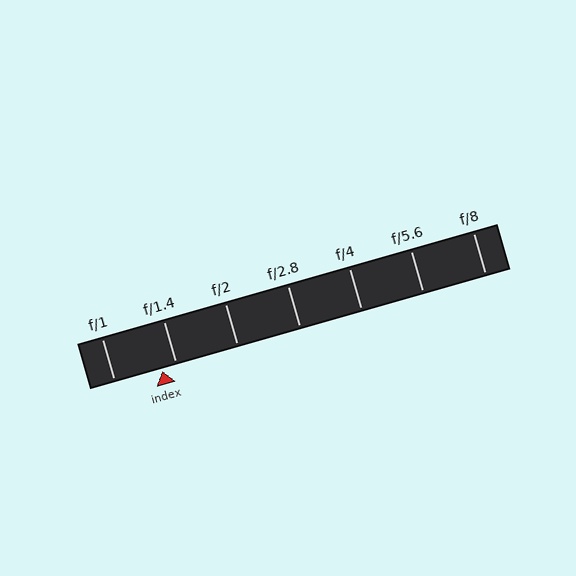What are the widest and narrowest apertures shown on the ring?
The widest aperture shown is f/1 and the narrowest is f/8.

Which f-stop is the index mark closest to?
The index mark is closest to f/1.4.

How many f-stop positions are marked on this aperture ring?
There are 7 f-stop positions marked.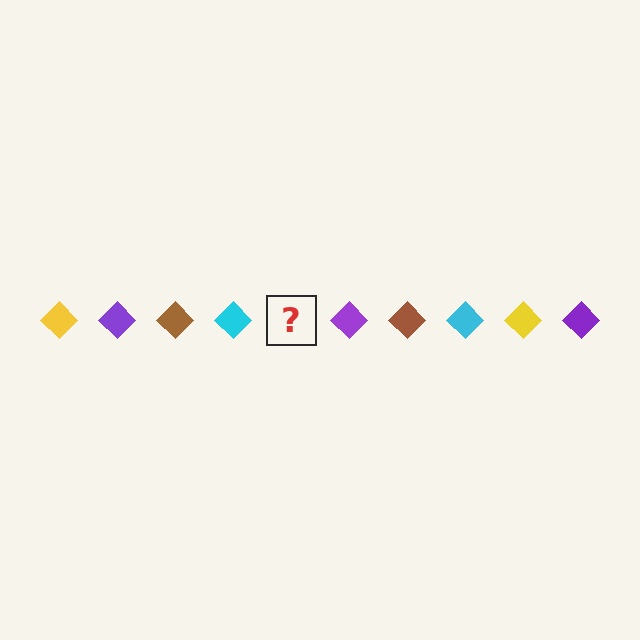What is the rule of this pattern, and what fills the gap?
The rule is that the pattern cycles through yellow, purple, brown, cyan diamonds. The gap should be filled with a yellow diamond.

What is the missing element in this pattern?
The missing element is a yellow diamond.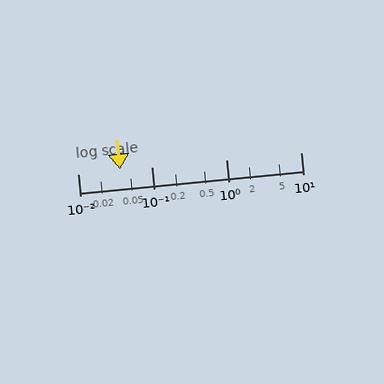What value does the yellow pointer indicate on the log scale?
The pointer indicates approximately 0.037.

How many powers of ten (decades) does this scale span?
The scale spans 3 decades, from 0.01 to 10.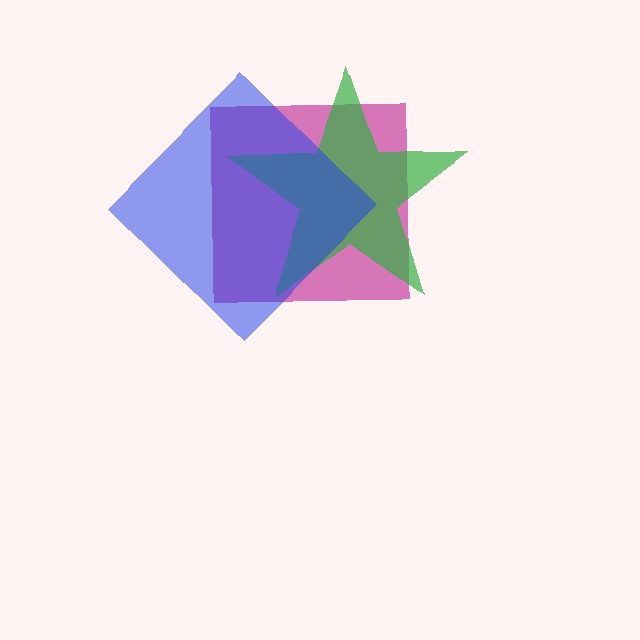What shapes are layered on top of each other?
The layered shapes are: a magenta square, a green star, a blue diamond.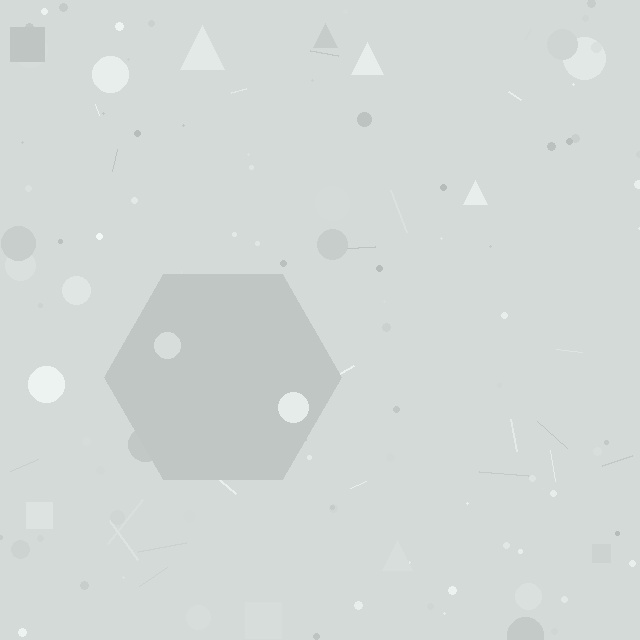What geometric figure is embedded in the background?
A hexagon is embedded in the background.